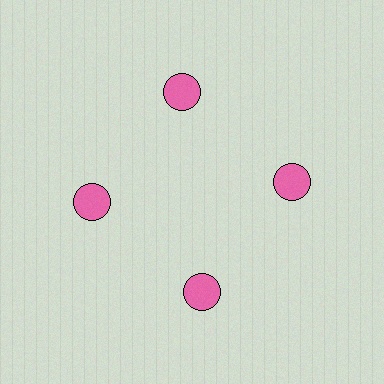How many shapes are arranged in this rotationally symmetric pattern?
There are 4 shapes, arranged in 4 groups of 1.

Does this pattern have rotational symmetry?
Yes, this pattern has 4-fold rotational symmetry. It looks the same after rotating 90 degrees around the center.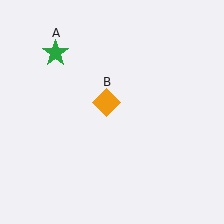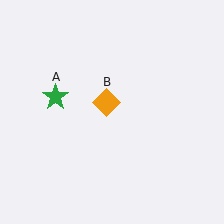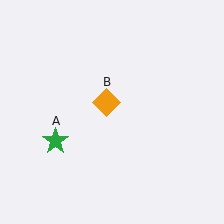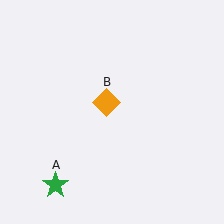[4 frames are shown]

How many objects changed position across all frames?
1 object changed position: green star (object A).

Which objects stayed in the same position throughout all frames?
Orange diamond (object B) remained stationary.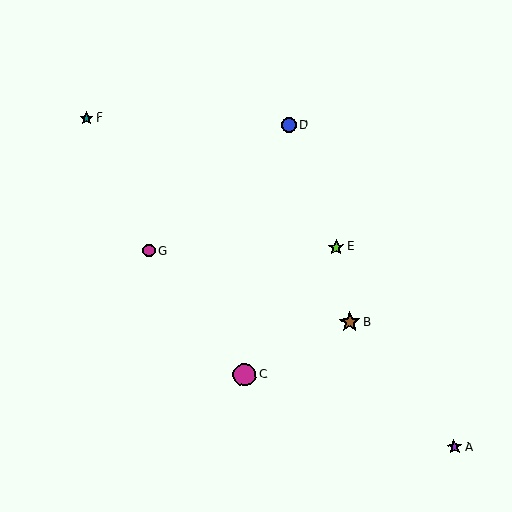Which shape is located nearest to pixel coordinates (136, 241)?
The magenta circle (labeled G) at (149, 251) is nearest to that location.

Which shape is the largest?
The magenta circle (labeled C) is the largest.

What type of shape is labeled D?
Shape D is a blue circle.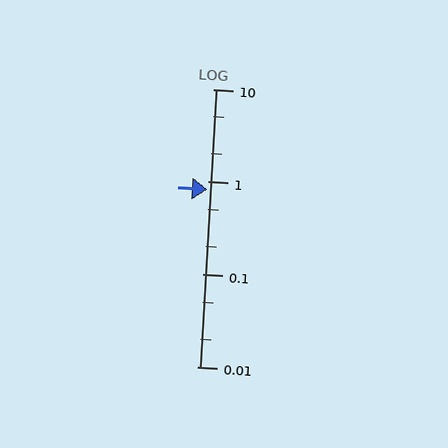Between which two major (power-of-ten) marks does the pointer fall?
The pointer is between 0.1 and 1.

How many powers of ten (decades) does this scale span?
The scale spans 3 decades, from 0.01 to 10.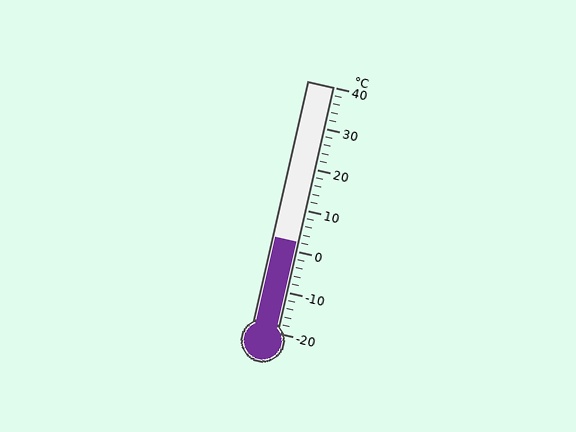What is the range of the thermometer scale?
The thermometer scale ranges from -20°C to 40°C.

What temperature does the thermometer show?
The thermometer shows approximately 2°C.